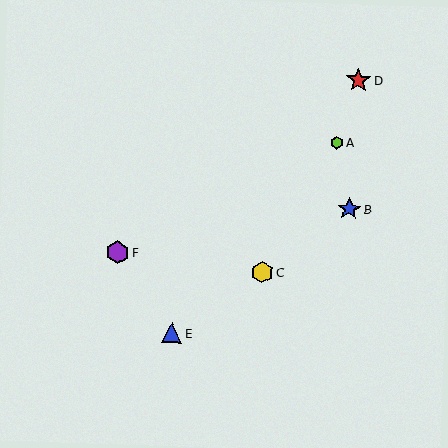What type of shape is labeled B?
Shape B is a blue star.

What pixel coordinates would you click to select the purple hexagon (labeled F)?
Click at (117, 252) to select the purple hexagon F.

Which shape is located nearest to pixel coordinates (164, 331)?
The blue triangle (labeled E) at (172, 333) is nearest to that location.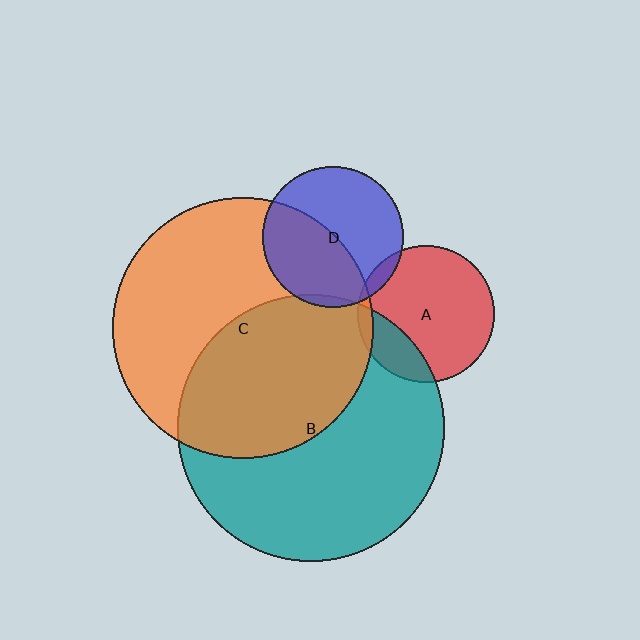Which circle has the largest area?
Circle B (teal).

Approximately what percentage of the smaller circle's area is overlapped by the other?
Approximately 20%.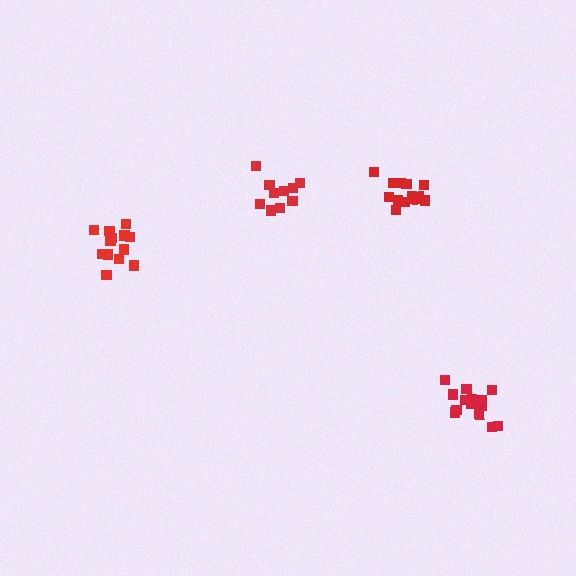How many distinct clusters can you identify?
There are 4 distinct clusters.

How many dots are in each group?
Group 1: 10 dots, Group 2: 14 dots, Group 3: 15 dots, Group 4: 13 dots (52 total).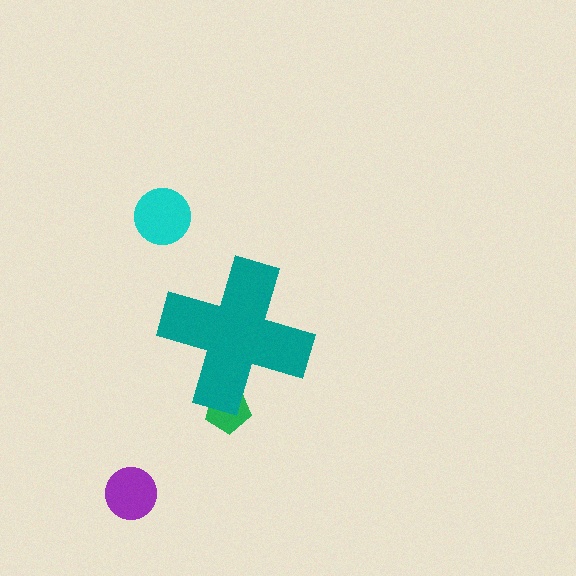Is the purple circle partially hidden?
No, the purple circle is fully visible.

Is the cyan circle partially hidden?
No, the cyan circle is fully visible.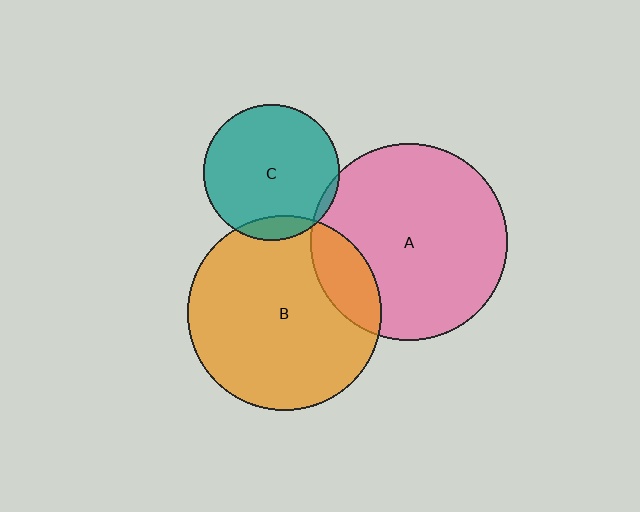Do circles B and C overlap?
Yes.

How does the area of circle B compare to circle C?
Approximately 2.0 times.